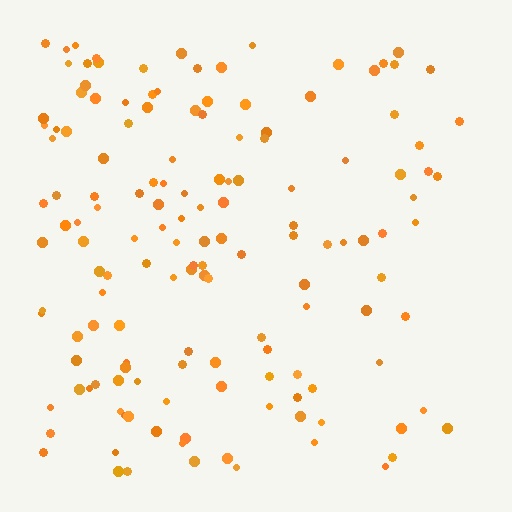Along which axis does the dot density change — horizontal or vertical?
Horizontal.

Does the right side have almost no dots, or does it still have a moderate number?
Still a moderate number, just noticeably fewer than the left.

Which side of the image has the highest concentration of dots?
The left.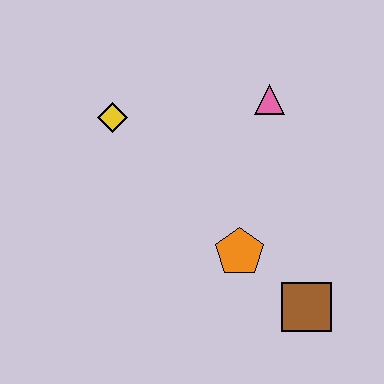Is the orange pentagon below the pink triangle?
Yes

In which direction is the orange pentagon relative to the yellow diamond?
The orange pentagon is below the yellow diamond.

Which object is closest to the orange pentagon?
The brown square is closest to the orange pentagon.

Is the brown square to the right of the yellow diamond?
Yes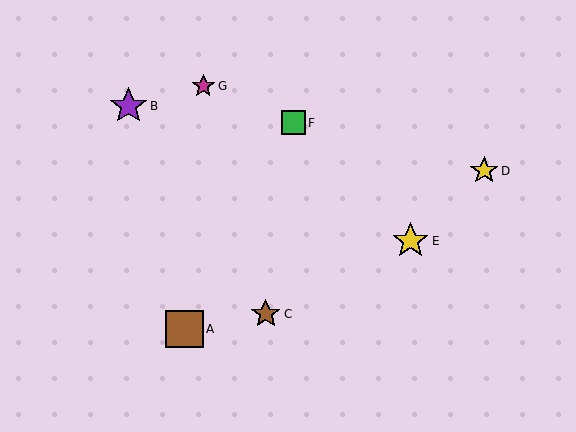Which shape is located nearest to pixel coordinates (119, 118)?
The purple star (labeled B) at (129, 106) is nearest to that location.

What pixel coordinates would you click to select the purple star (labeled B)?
Click at (129, 106) to select the purple star B.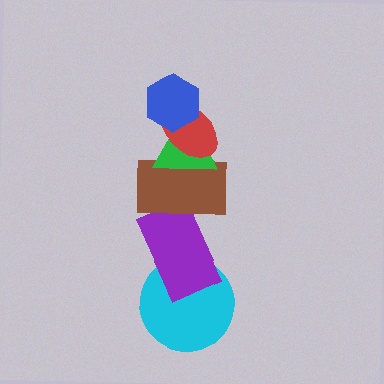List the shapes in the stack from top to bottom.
From top to bottom: the blue hexagon, the red ellipse, the green triangle, the brown rectangle, the purple rectangle, the cyan circle.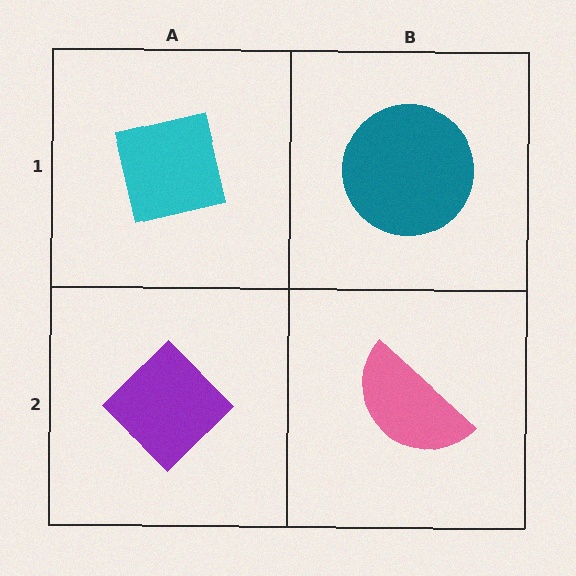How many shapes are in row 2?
2 shapes.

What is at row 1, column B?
A teal circle.